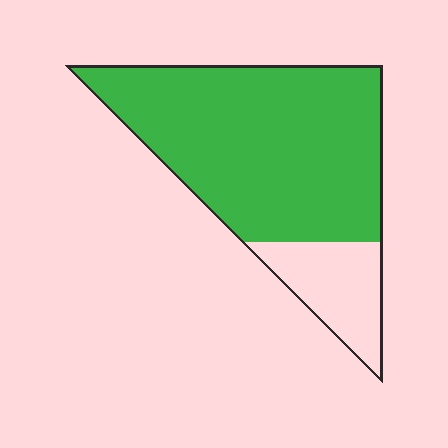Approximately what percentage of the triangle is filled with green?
Approximately 80%.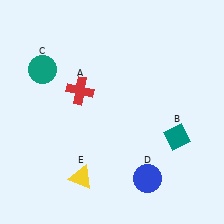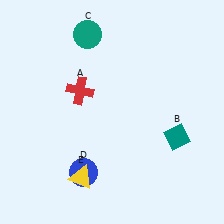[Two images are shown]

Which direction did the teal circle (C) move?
The teal circle (C) moved right.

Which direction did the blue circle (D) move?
The blue circle (D) moved left.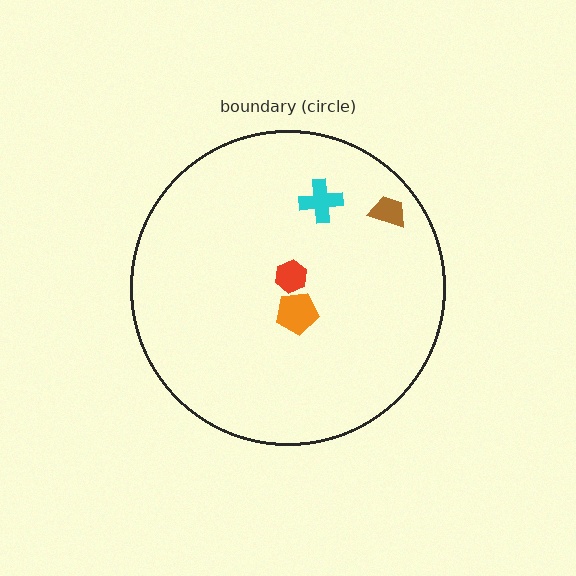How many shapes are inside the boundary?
4 inside, 0 outside.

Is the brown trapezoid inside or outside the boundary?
Inside.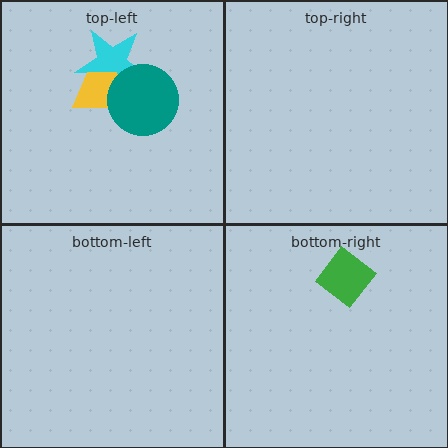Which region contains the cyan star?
The top-left region.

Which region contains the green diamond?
The bottom-right region.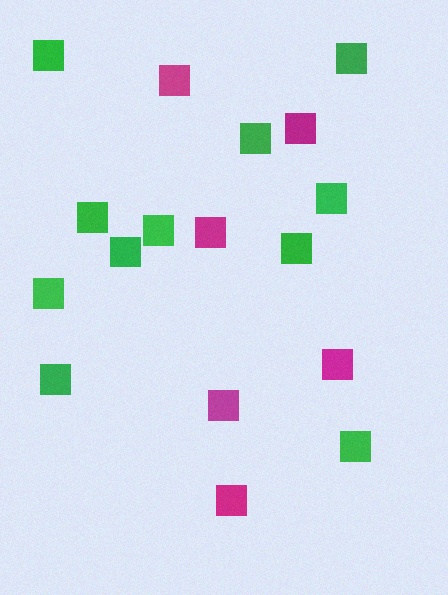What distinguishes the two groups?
There are 2 groups: one group of magenta squares (6) and one group of green squares (11).